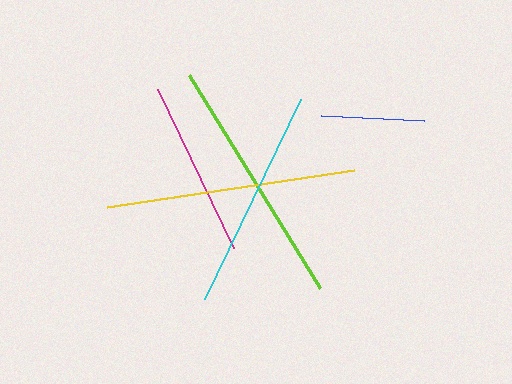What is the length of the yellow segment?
The yellow segment is approximately 250 pixels long.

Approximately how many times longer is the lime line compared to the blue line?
The lime line is approximately 2.4 times the length of the blue line.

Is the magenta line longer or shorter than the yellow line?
The yellow line is longer than the magenta line.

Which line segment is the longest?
The lime line is the longest at approximately 250 pixels.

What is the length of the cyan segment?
The cyan segment is approximately 222 pixels long.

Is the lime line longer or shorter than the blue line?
The lime line is longer than the blue line.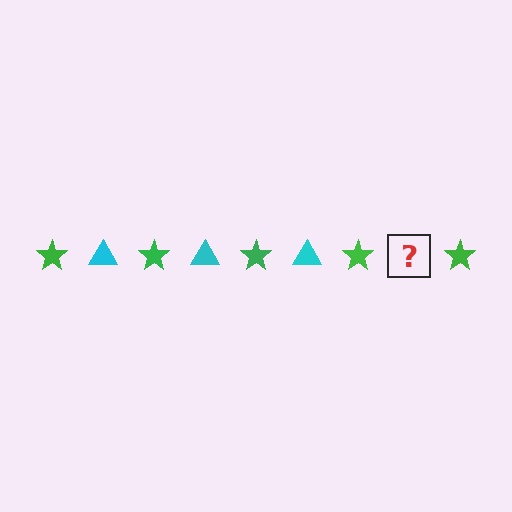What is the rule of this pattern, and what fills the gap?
The rule is that the pattern alternates between green star and cyan triangle. The gap should be filled with a cyan triangle.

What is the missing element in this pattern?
The missing element is a cyan triangle.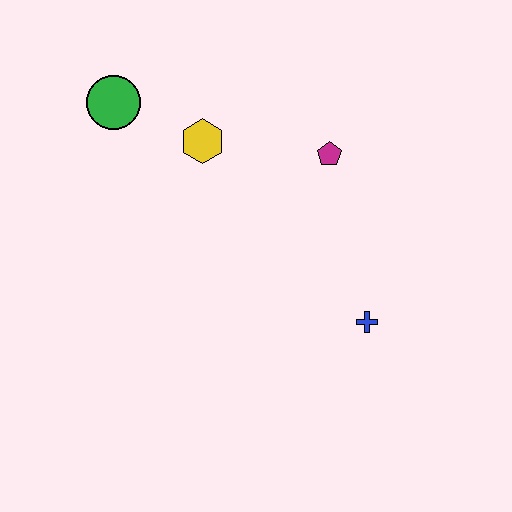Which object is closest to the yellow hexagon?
The green circle is closest to the yellow hexagon.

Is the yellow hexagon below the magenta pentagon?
No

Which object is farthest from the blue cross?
The green circle is farthest from the blue cross.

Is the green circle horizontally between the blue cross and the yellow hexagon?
No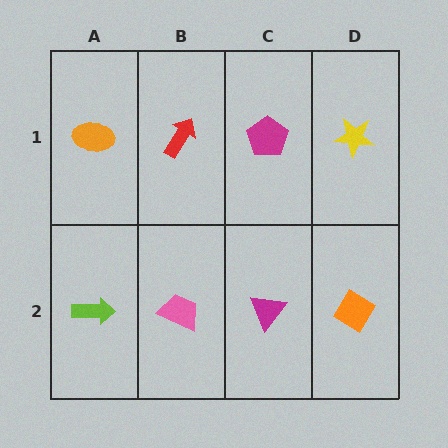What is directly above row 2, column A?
An orange ellipse.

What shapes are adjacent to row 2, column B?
A red arrow (row 1, column B), a lime arrow (row 2, column A), a magenta triangle (row 2, column C).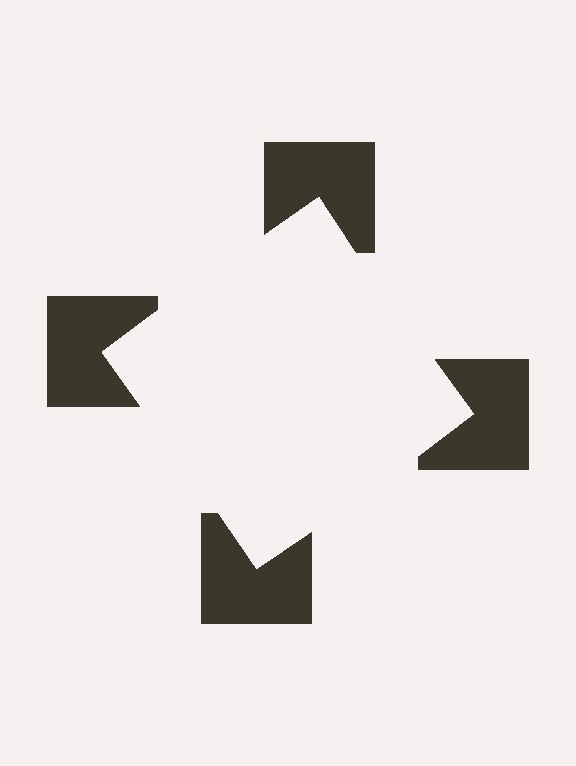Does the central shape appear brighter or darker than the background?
It typically appears slightly brighter than the background, even though no actual brightness change is drawn.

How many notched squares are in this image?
There are 4 — one at each vertex of the illusory square.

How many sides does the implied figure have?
4 sides.